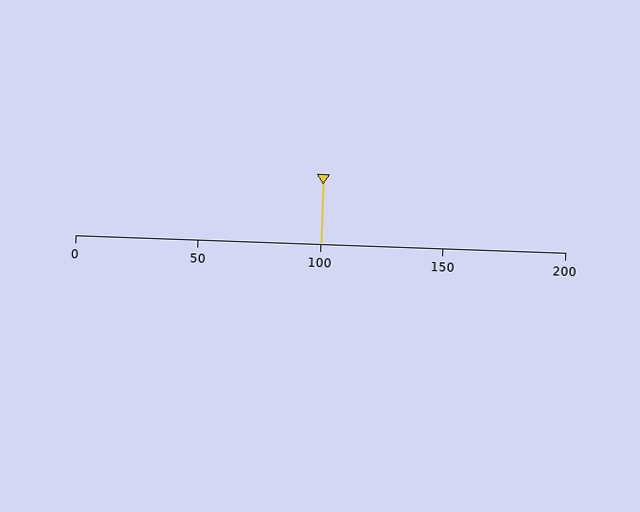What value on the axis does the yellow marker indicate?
The marker indicates approximately 100.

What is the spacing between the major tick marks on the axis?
The major ticks are spaced 50 apart.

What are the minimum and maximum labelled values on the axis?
The axis runs from 0 to 200.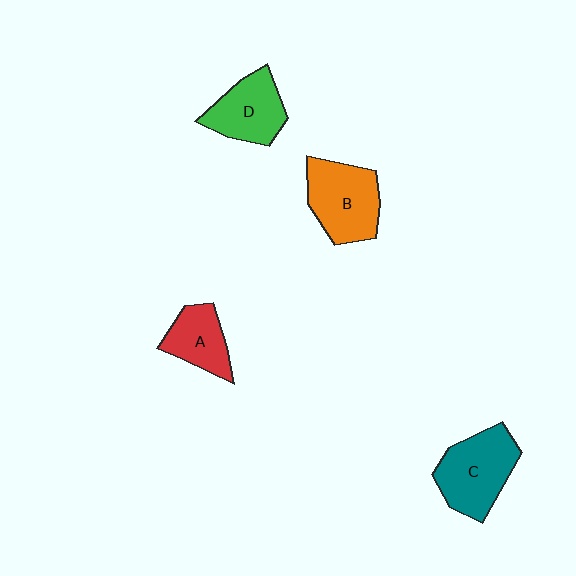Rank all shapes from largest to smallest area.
From largest to smallest: C (teal), B (orange), D (green), A (red).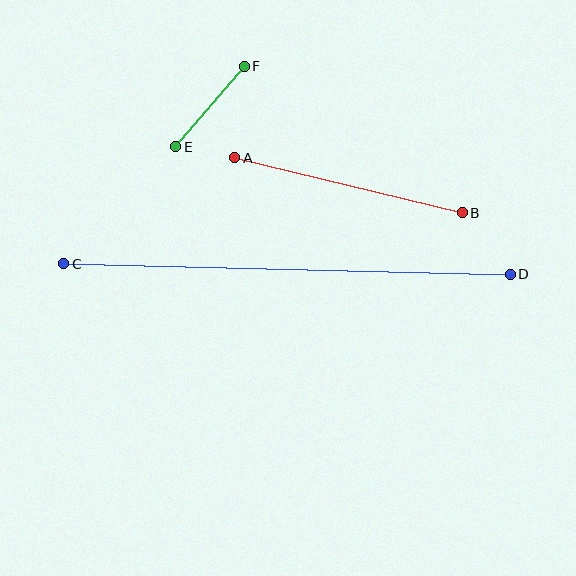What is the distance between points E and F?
The distance is approximately 106 pixels.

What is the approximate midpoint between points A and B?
The midpoint is at approximately (348, 185) pixels.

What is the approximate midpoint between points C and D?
The midpoint is at approximately (287, 269) pixels.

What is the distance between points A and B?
The distance is approximately 234 pixels.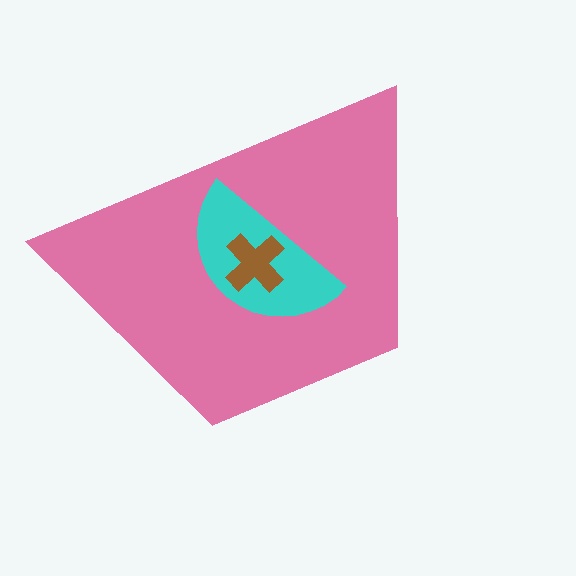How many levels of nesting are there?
3.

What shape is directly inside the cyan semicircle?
The brown cross.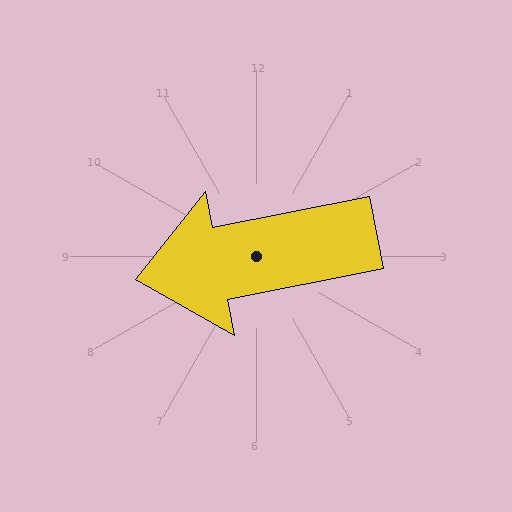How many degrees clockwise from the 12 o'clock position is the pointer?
Approximately 259 degrees.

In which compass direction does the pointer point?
West.